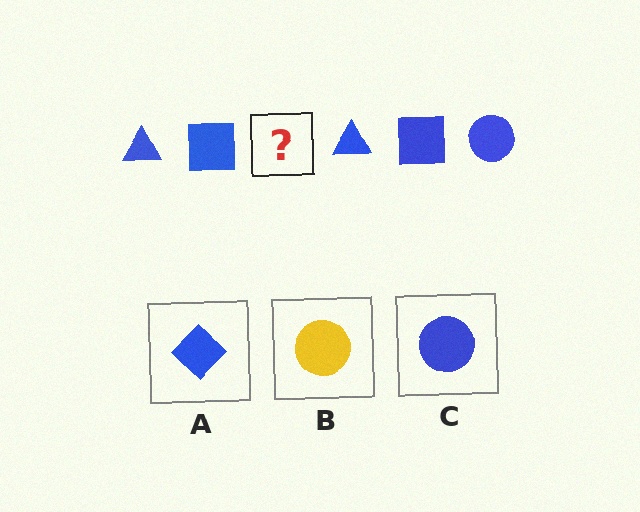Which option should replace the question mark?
Option C.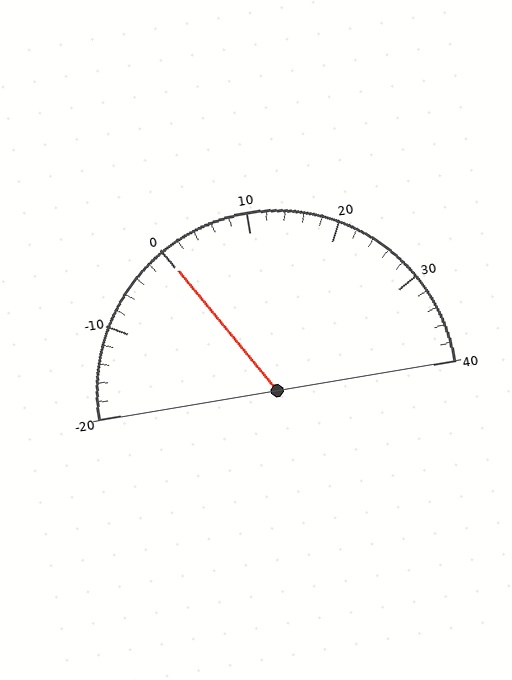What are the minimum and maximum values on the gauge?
The gauge ranges from -20 to 40.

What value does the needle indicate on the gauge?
The needle indicates approximately 0.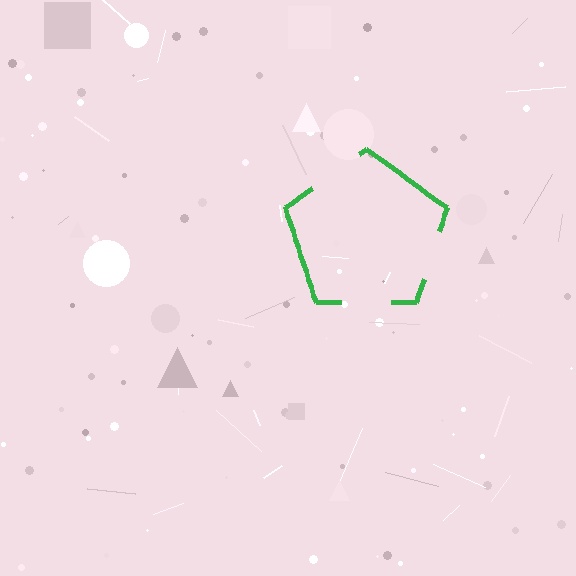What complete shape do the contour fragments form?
The contour fragments form a pentagon.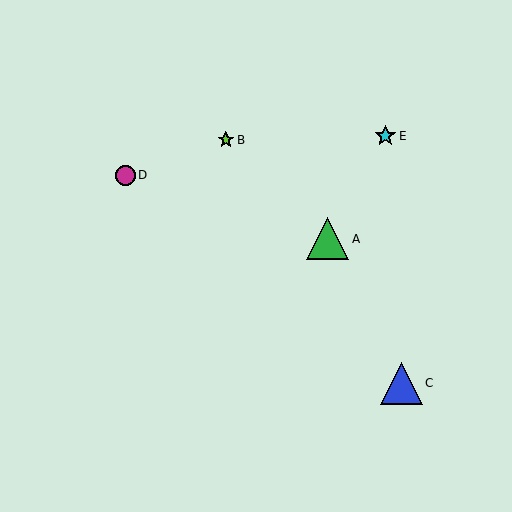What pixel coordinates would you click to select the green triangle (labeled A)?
Click at (328, 239) to select the green triangle A.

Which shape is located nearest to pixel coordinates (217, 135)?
The lime star (labeled B) at (226, 140) is nearest to that location.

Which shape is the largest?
The green triangle (labeled A) is the largest.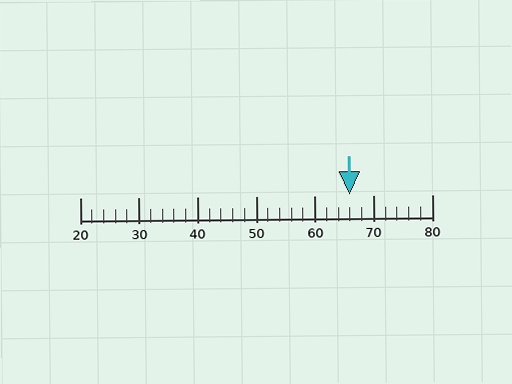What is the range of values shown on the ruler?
The ruler shows values from 20 to 80.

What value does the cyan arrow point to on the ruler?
The cyan arrow points to approximately 66.